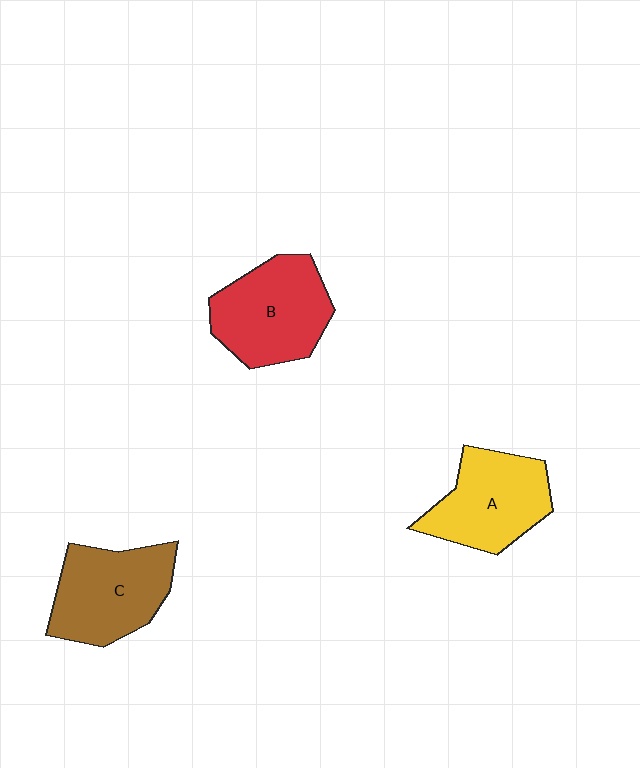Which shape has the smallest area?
Shape A (yellow).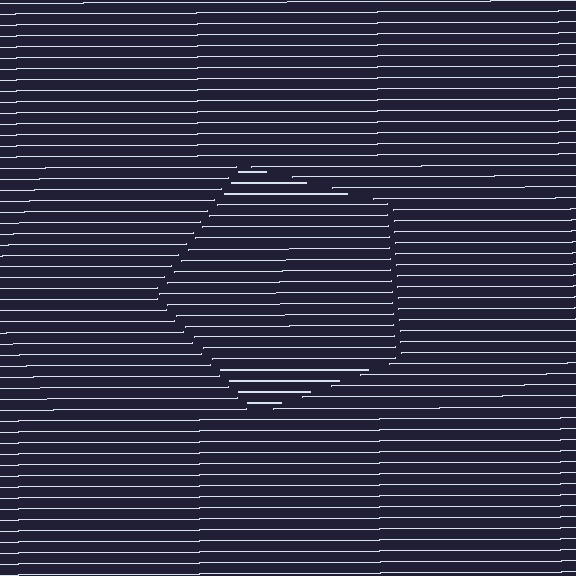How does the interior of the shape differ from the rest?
The interior of the shape contains the same grating, shifted by half a period — the contour is defined by the phase discontinuity where line-ends from the inner and outer gratings abut.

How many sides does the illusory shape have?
5 sides — the line-ends trace a pentagon.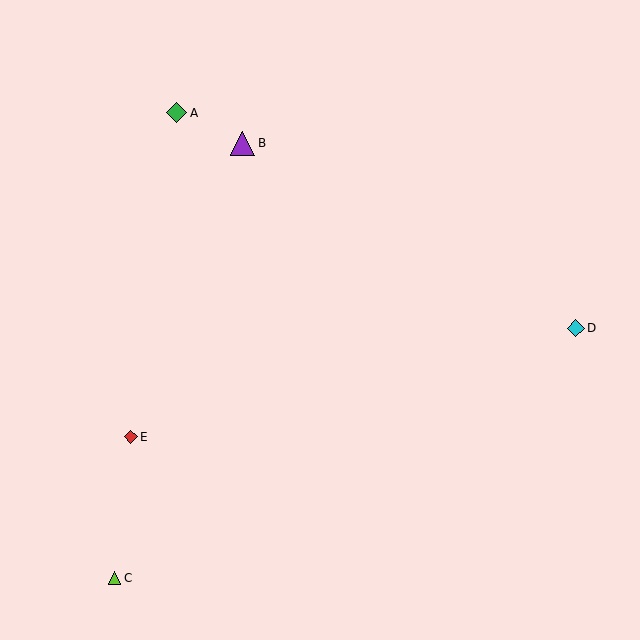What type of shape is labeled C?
Shape C is a lime triangle.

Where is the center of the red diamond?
The center of the red diamond is at (131, 437).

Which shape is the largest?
The purple triangle (labeled B) is the largest.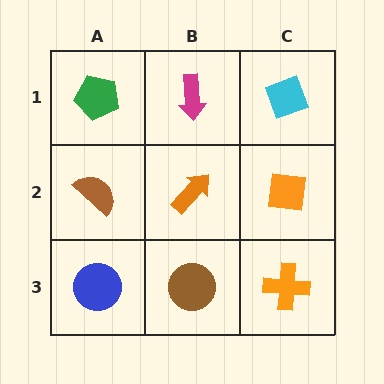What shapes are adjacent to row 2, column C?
A cyan diamond (row 1, column C), an orange cross (row 3, column C), an orange arrow (row 2, column B).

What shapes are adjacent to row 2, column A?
A green pentagon (row 1, column A), a blue circle (row 3, column A), an orange arrow (row 2, column B).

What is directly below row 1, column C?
An orange square.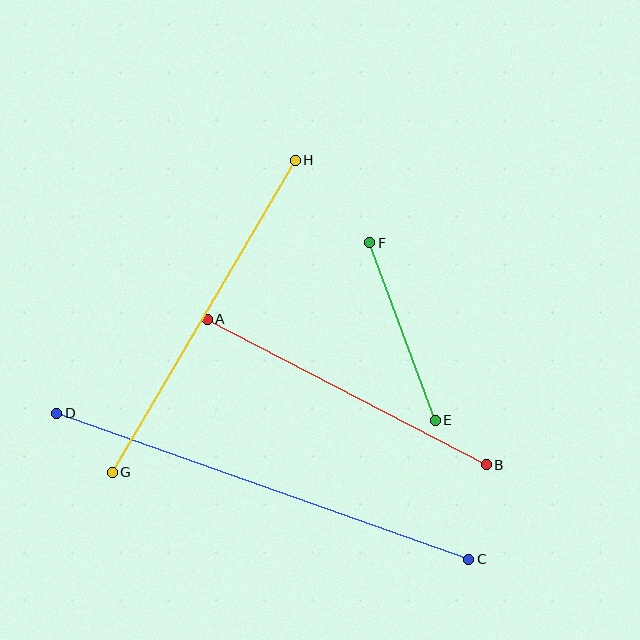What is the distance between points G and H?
The distance is approximately 362 pixels.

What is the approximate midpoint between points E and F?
The midpoint is at approximately (402, 331) pixels.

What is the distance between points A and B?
The distance is approximately 315 pixels.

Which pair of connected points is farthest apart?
Points C and D are farthest apart.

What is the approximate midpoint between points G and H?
The midpoint is at approximately (204, 316) pixels.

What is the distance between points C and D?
The distance is approximately 437 pixels.